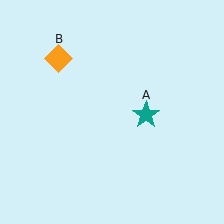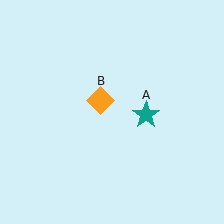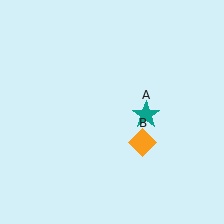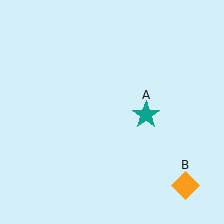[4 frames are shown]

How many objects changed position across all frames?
1 object changed position: orange diamond (object B).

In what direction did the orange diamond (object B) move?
The orange diamond (object B) moved down and to the right.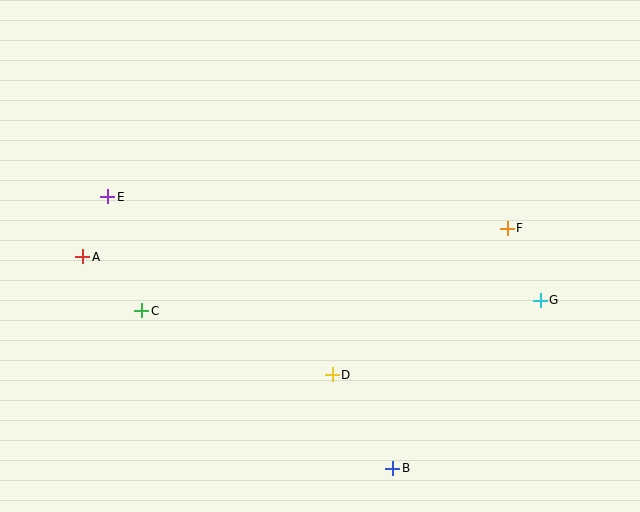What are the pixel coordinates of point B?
Point B is at (393, 468).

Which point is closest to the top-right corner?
Point F is closest to the top-right corner.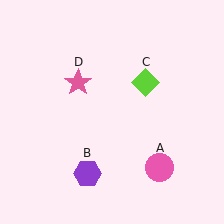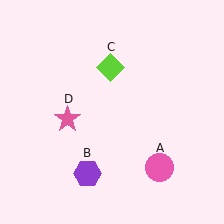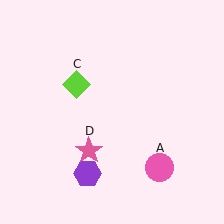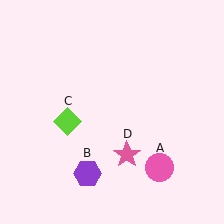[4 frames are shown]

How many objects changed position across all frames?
2 objects changed position: lime diamond (object C), pink star (object D).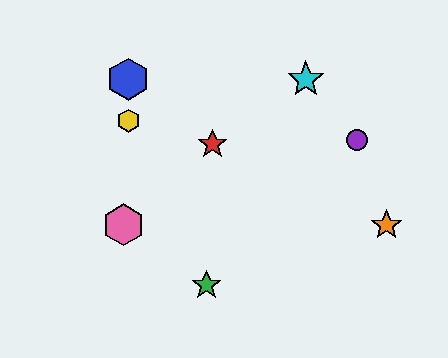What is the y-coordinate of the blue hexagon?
The blue hexagon is at y≈79.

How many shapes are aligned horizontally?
2 shapes (the orange star, the pink hexagon) are aligned horizontally.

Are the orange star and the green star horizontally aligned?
No, the orange star is at y≈225 and the green star is at y≈285.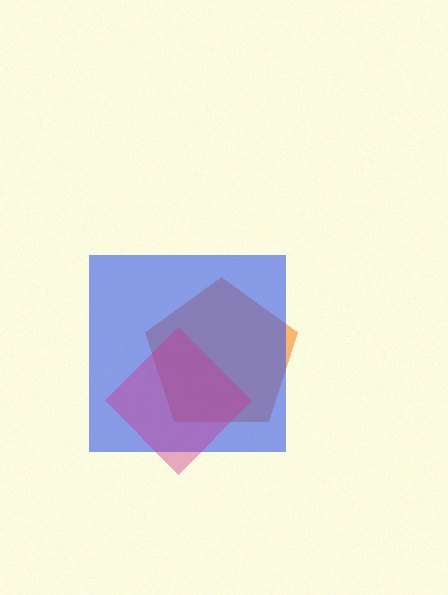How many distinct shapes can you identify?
There are 3 distinct shapes: an orange pentagon, a blue square, a magenta diamond.